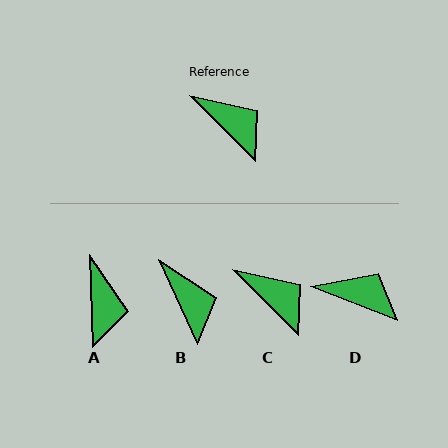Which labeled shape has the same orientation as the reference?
C.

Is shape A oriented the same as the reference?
No, it is off by about 43 degrees.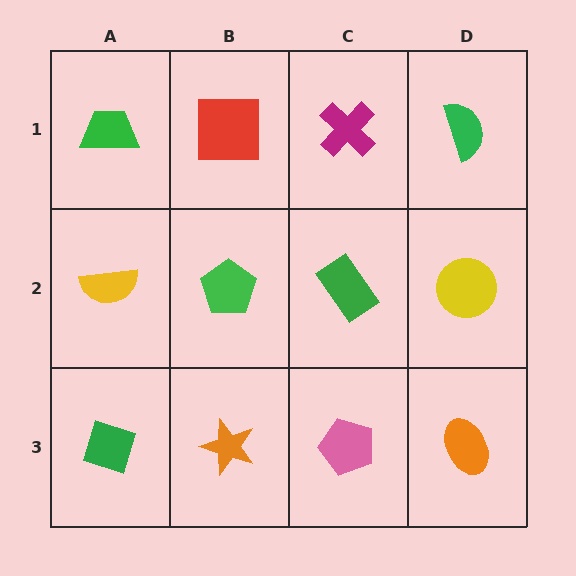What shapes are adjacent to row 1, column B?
A green pentagon (row 2, column B), a green trapezoid (row 1, column A), a magenta cross (row 1, column C).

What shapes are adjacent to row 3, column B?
A green pentagon (row 2, column B), a green diamond (row 3, column A), a pink pentagon (row 3, column C).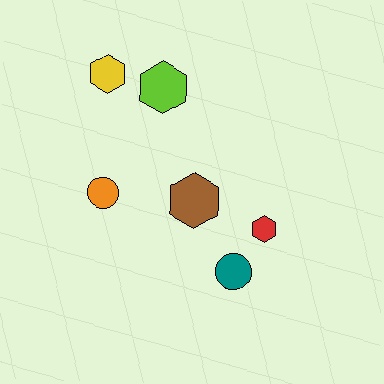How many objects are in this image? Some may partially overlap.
There are 6 objects.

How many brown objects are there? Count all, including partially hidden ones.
There is 1 brown object.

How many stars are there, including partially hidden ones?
There are no stars.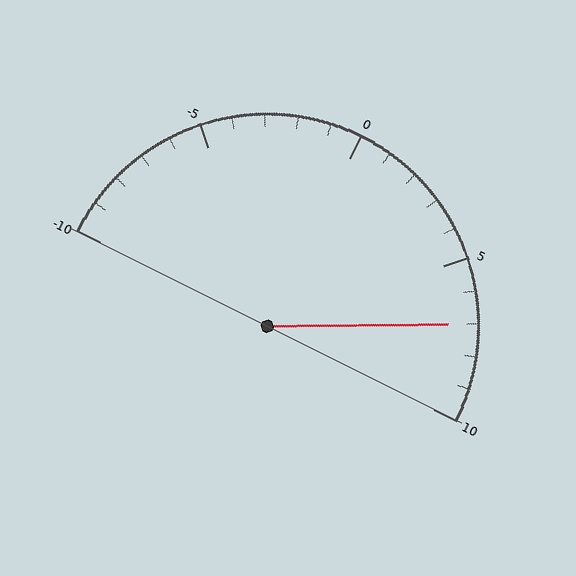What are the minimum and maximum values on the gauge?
The gauge ranges from -10 to 10.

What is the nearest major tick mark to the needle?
The nearest major tick mark is 5.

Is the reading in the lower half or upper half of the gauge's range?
The reading is in the upper half of the range (-10 to 10).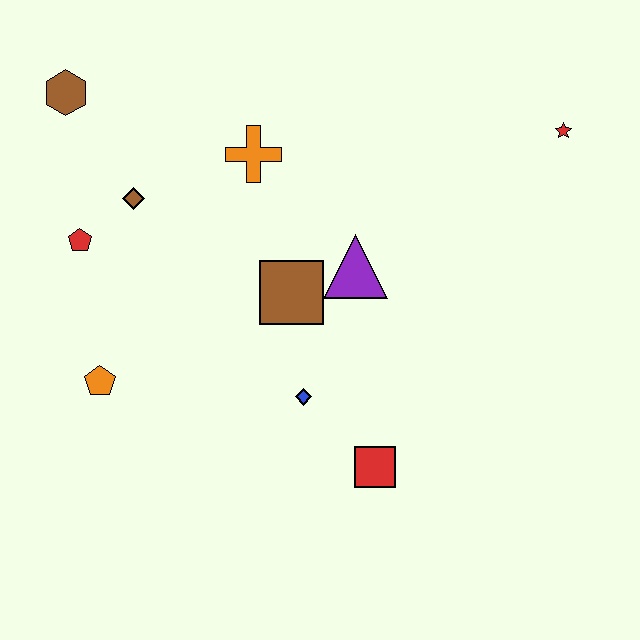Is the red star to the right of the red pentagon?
Yes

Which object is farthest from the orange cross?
The red square is farthest from the orange cross.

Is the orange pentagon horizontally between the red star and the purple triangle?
No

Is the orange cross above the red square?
Yes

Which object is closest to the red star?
The purple triangle is closest to the red star.